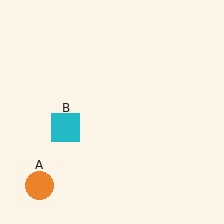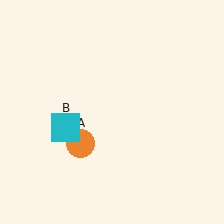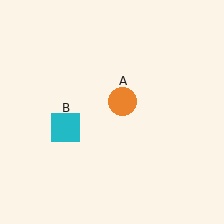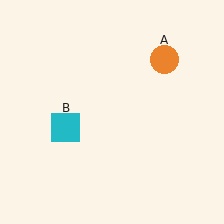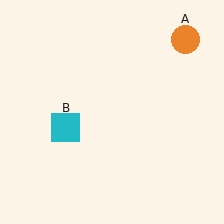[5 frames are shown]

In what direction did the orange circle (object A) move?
The orange circle (object A) moved up and to the right.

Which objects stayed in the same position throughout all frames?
Cyan square (object B) remained stationary.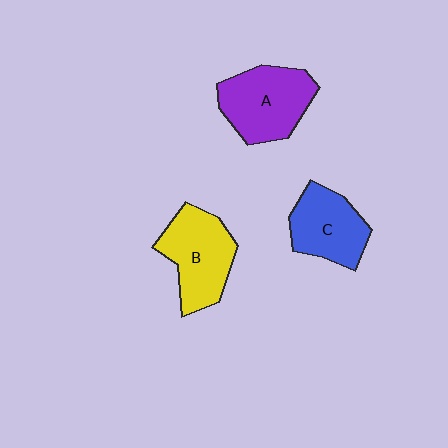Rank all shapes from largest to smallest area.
From largest to smallest: A (purple), B (yellow), C (blue).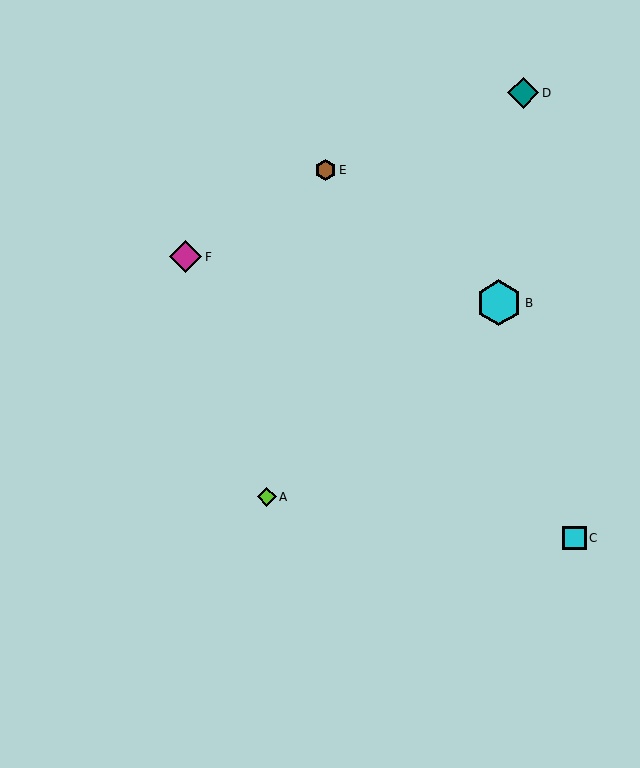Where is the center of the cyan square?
The center of the cyan square is at (574, 538).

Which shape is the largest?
The cyan hexagon (labeled B) is the largest.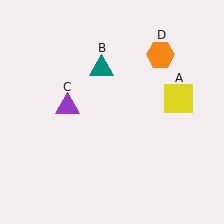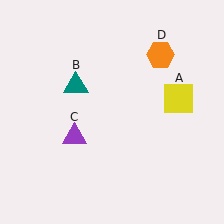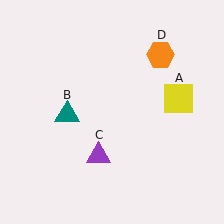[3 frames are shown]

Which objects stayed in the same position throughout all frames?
Yellow square (object A) and orange hexagon (object D) remained stationary.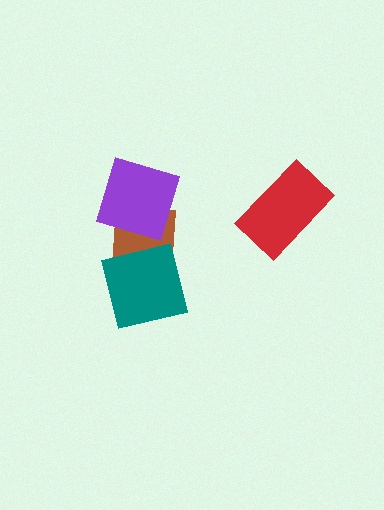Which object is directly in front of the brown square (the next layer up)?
The teal square is directly in front of the brown square.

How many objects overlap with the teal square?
1 object overlaps with the teal square.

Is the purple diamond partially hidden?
No, no other shape covers it.